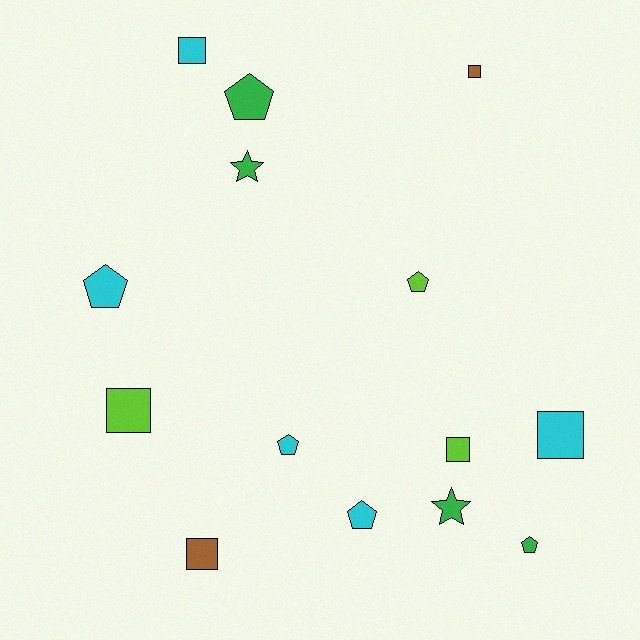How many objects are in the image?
There are 14 objects.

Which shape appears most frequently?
Pentagon, with 6 objects.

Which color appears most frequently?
Cyan, with 5 objects.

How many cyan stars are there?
There are no cyan stars.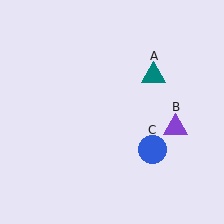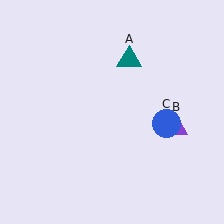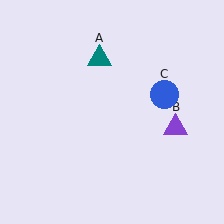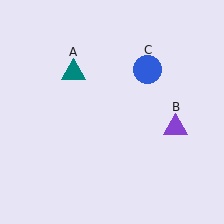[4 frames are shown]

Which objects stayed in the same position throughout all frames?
Purple triangle (object B) remained stationary.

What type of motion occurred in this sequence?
The teal triangle (object A), blue circle (object C) rotated counterclockwise around the center of the scene.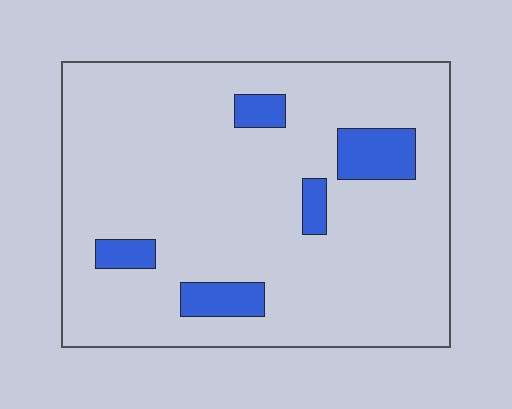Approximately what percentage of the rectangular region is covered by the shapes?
Approximately 10%.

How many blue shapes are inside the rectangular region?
5.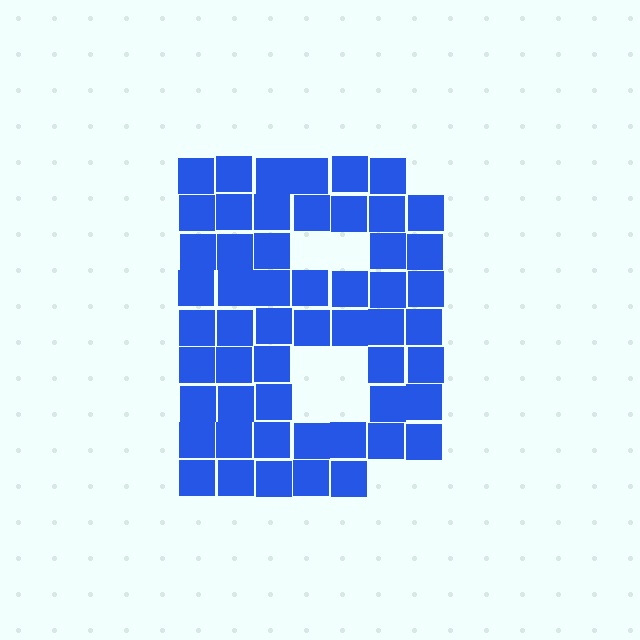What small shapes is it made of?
It is made of small squares.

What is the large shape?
The large shape is the letter B.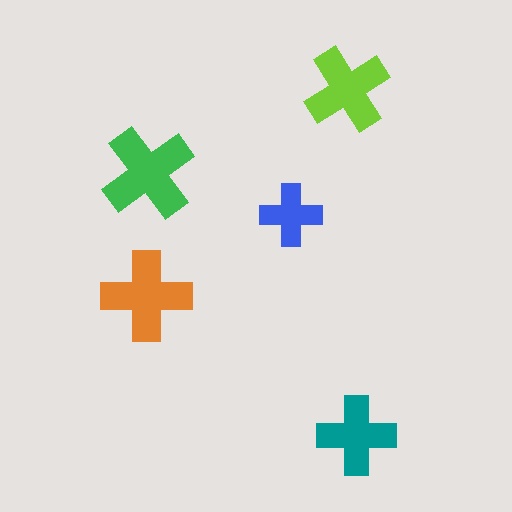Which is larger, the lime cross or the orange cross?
The orange one.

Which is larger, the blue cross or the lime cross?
The lime one.